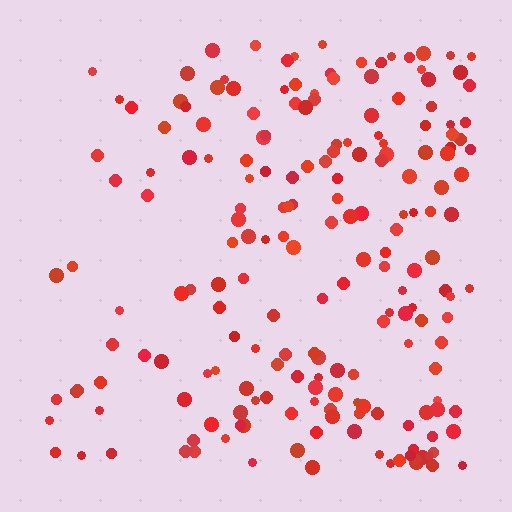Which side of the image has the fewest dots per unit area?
The left.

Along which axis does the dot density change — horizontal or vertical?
Horizontal.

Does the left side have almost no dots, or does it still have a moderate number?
Still a moderate number, just noticeably fewer than the right.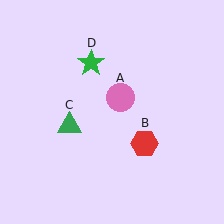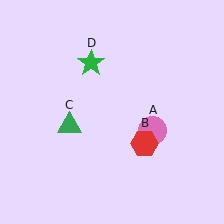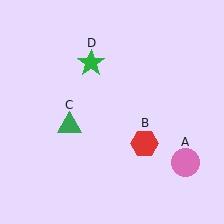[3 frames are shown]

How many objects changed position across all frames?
1 object changed position: pink circle (object A).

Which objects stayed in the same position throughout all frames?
Red hexagon (object B) and green triangle (object C) and green star (object D) remained stationary.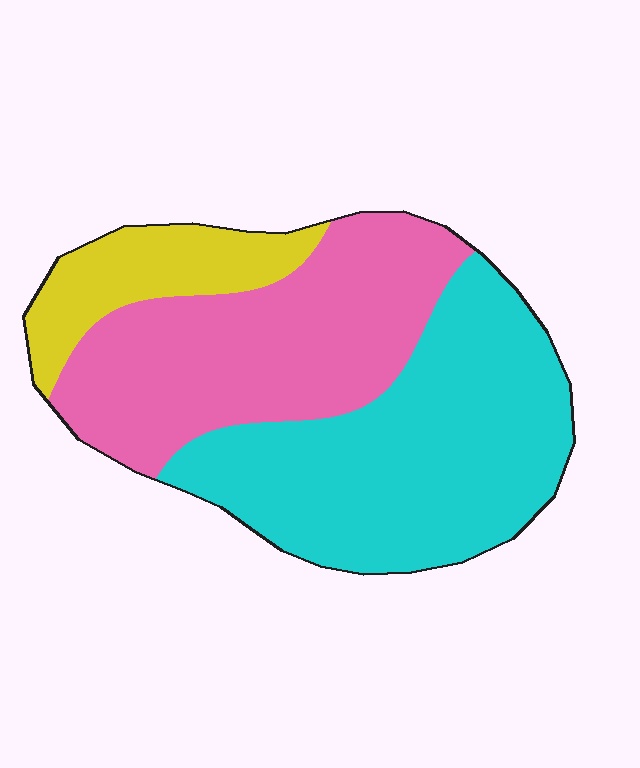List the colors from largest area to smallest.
From largest to smallest: cyan, pink, yellow.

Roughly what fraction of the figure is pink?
Pink takes up between a quarter and a half of the figure.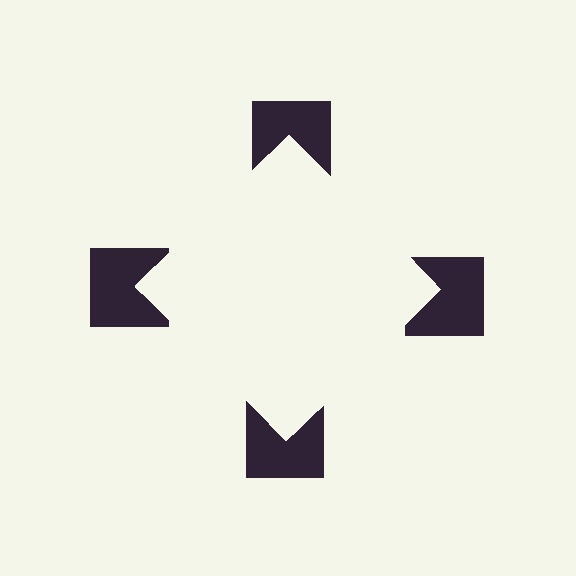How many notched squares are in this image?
There are 4 — one at each vertex of the illusory square.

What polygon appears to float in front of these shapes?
An illusory square — its edges are inferred from the aligned wedge cuts in the notched squares, not physically drawn.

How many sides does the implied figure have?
4 sides.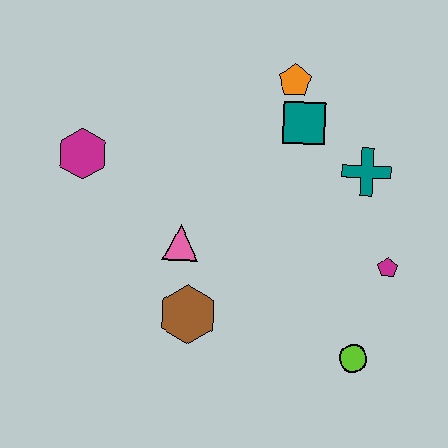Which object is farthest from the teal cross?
The magenta hexagon is farthest from the teal cross.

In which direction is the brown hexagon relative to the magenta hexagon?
The brown hexagon is below the magenta hexagon.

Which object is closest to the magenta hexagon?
The pink triangle is closest to the magenta hexagon.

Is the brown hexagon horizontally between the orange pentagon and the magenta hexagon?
Yes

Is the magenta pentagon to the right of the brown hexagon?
Yes